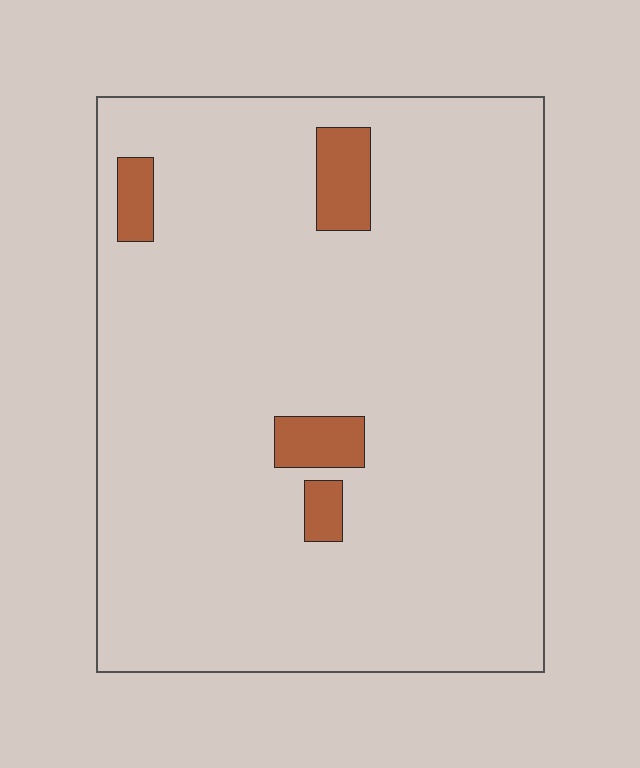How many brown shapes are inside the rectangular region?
4.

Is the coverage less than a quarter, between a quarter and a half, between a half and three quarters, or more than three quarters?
Less than a quarter.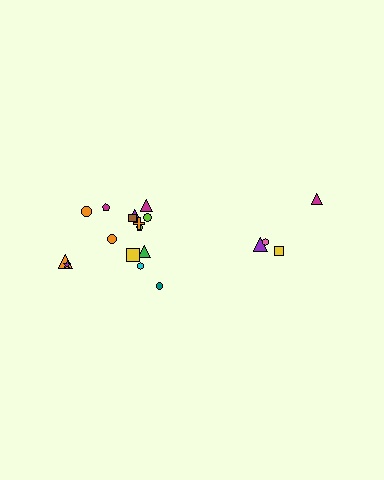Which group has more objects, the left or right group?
The left group.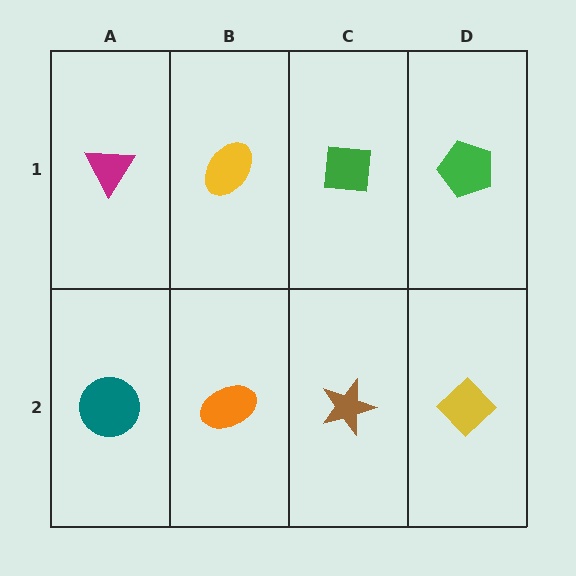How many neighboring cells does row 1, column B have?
3.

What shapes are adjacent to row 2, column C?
A green square (row 1, column C), an orange ellipse (row 2, column B), a yellow diamond (row 2, column D).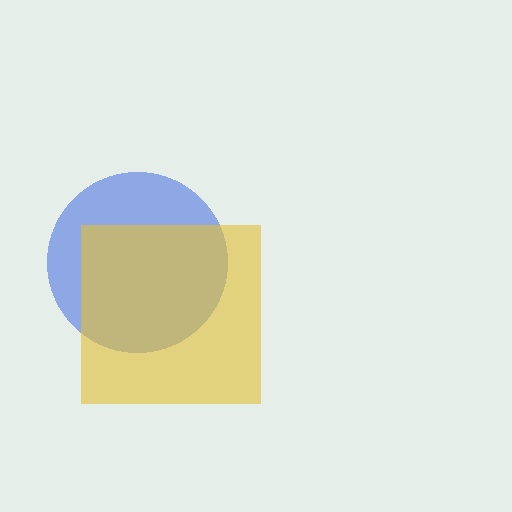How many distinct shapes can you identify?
There are 2 distinct shapes: a blue circle, a yellow square.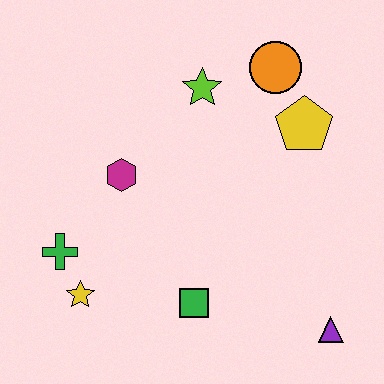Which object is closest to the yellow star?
The green cross is closest to the yellow star.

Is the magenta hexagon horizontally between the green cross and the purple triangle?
Yes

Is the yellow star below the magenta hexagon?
Yes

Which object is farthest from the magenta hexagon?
The purple triangle is farthest from the magenta hexagon.